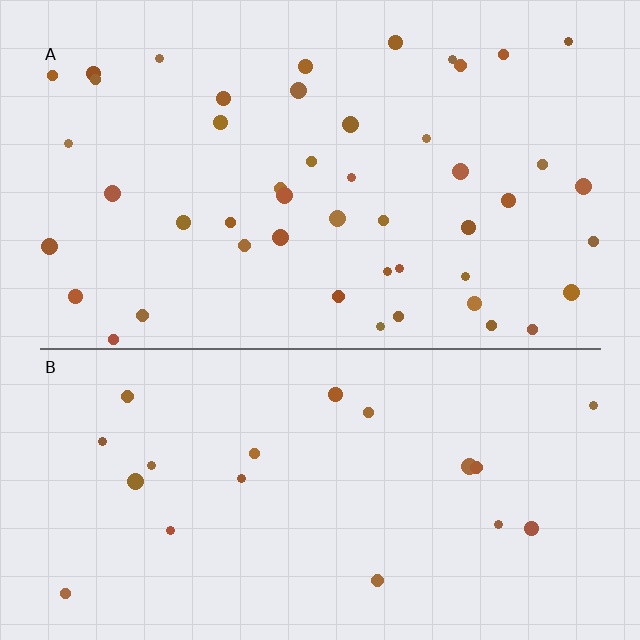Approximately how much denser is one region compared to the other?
Approximately 2.4× — region A over region B.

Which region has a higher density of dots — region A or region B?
A (the top).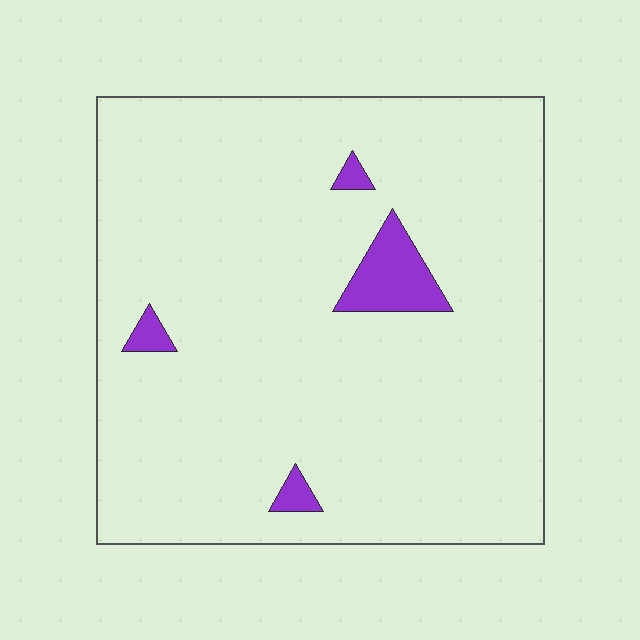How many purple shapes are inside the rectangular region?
4.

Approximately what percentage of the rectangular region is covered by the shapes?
Approximately 5%.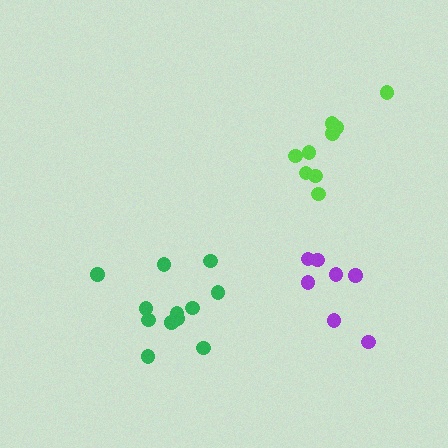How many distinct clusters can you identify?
There are 3 distinct clusters.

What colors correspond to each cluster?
The clusters are colored: lime, green, purple.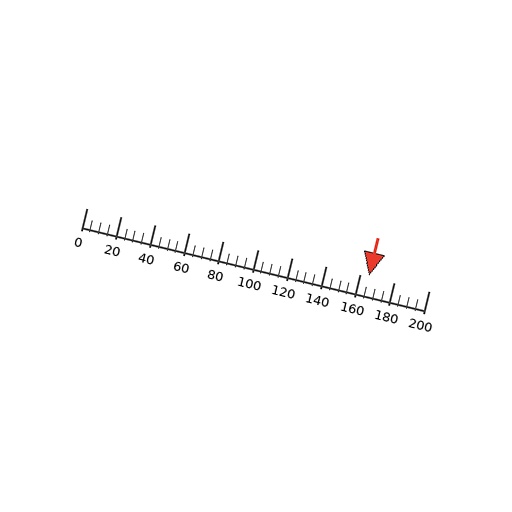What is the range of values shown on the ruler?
The ruler shows values from 0 to 200.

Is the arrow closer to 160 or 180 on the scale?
The arrow is closer to 160.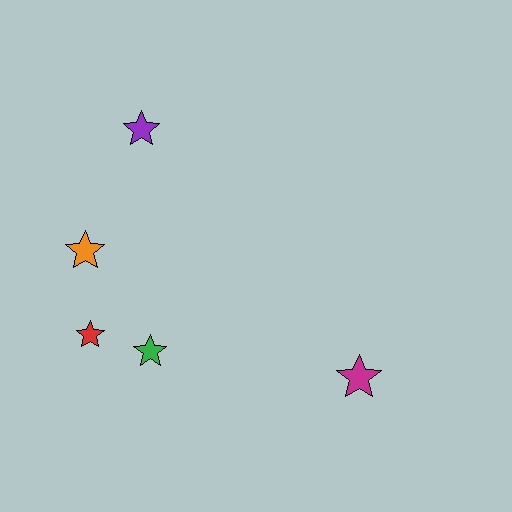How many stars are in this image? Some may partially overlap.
There are 5 stars.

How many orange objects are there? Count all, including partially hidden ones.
There is 1 orange object.